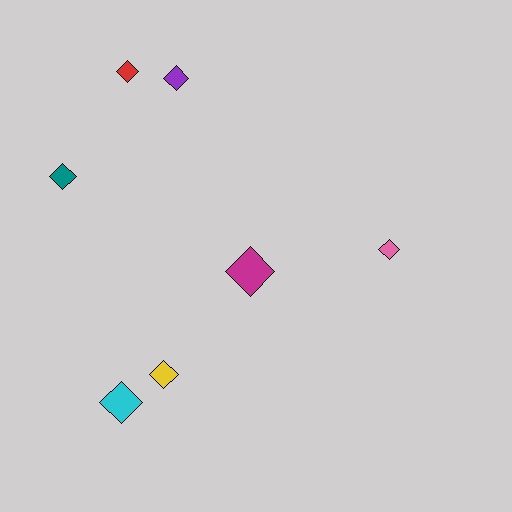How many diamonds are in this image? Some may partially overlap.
There are 7 diamonds.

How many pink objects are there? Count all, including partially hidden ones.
There is 1 pink object.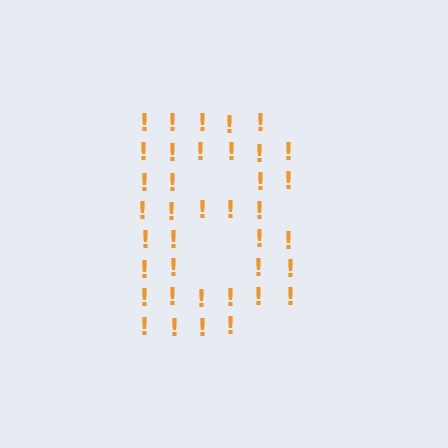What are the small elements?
The small elements are exclamation marks.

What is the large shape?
The large shape is the letter B.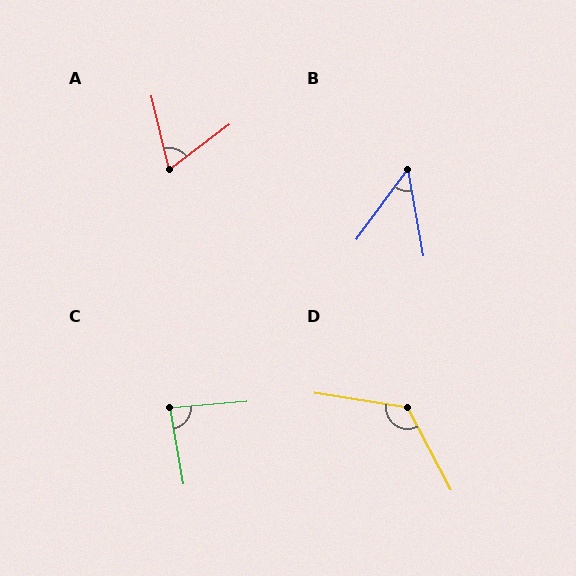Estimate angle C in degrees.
Approximately 85 degrees.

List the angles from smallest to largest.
B (46°), A (67°), C (85°), D (127°).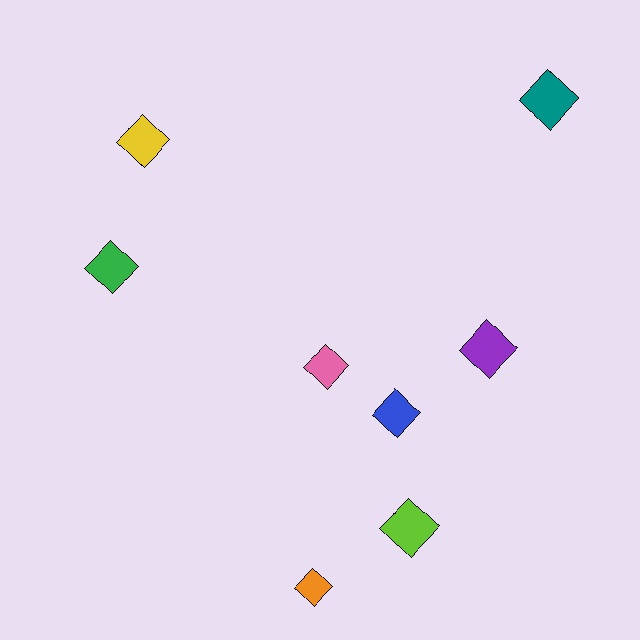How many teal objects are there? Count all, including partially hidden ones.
There is 1 teal object.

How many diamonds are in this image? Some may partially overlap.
There are 8 diamonds.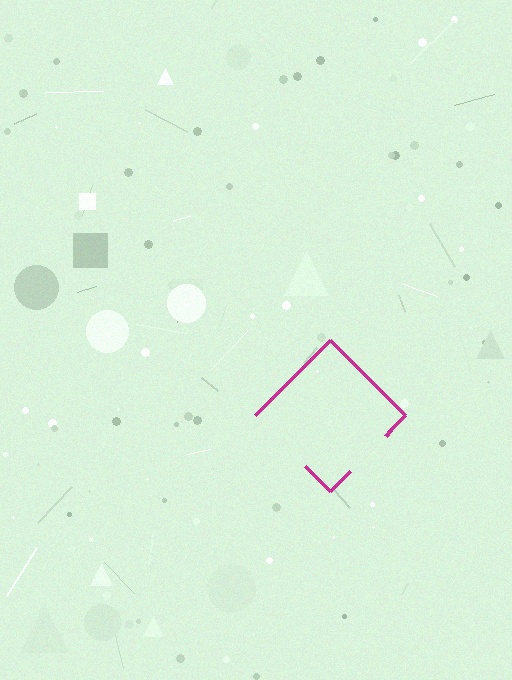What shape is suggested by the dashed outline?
The dashed outline suggests a diamond.